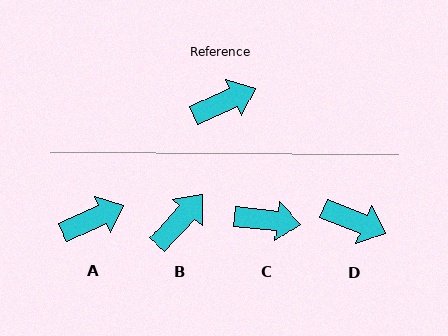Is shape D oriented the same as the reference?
No, it is off by about 46 degrees.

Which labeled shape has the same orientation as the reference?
A.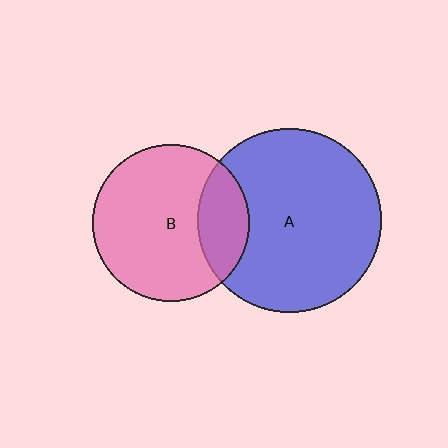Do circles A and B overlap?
Yes.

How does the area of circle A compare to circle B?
Approximately 1.4 times.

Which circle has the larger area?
Circle A (blue).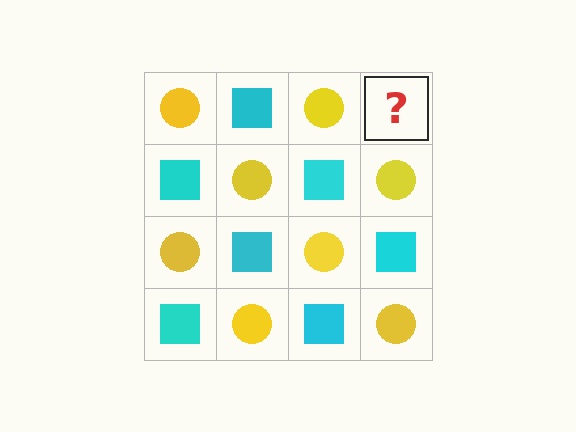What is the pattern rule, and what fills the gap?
The rule is that it alternates yellow circle and cyan square in a checkerboard pattern. The gap should be filled with a cyan square.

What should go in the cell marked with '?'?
The missing cell should contain a cyan square.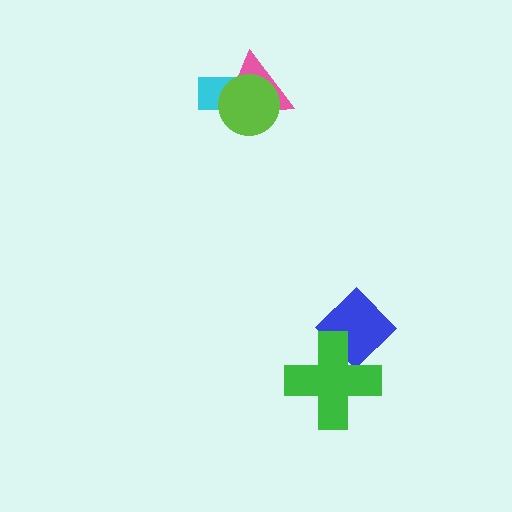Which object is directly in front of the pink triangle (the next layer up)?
The cyan rectangle is directly in front of the pink triangle.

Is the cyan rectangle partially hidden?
Yes, it is partially covered by another shape.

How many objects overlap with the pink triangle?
2 objects overlap with the pink triangle.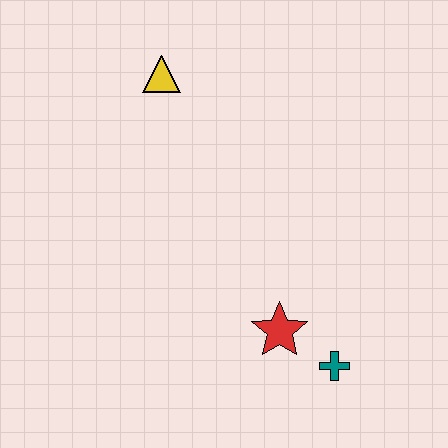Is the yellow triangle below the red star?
No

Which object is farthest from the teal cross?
The yellow triangle is farthest from the teal cross.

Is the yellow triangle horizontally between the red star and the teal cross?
No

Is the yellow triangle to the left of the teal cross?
Yes